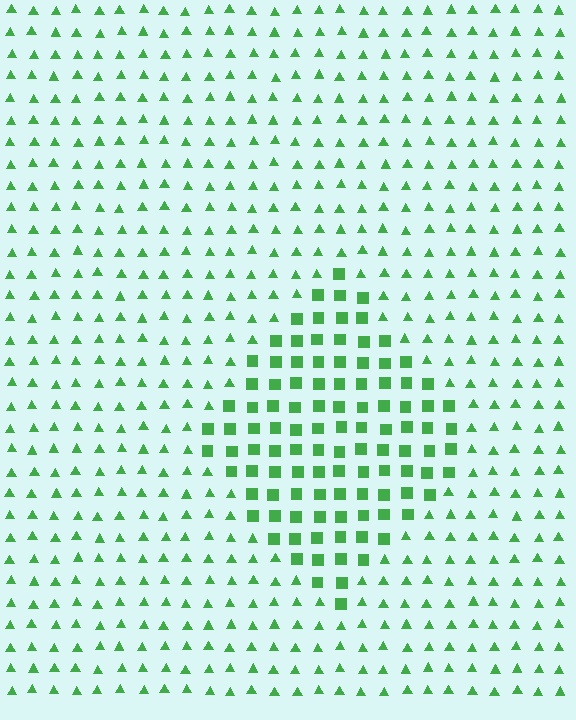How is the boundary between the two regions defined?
The boundary is defined by a change in element shape: squares inside vs. triangles outside. All elements share the same color and spacing.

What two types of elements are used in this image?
The image uses squares inside the diamond region and triangles outside it.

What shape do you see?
I see a diamond.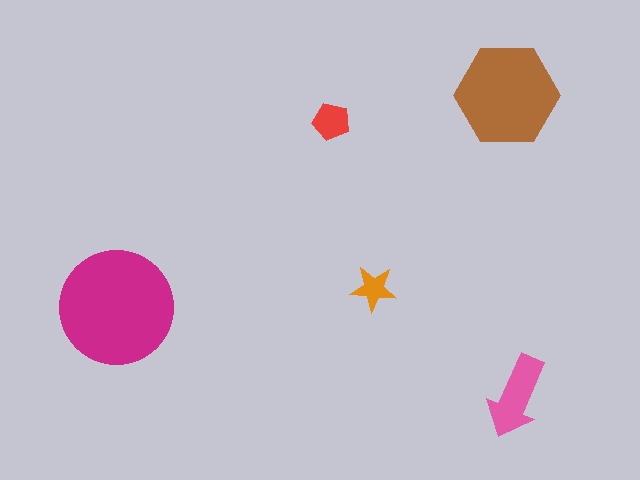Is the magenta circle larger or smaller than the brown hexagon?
Larger.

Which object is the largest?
The magenta circle.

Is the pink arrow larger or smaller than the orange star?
Larger.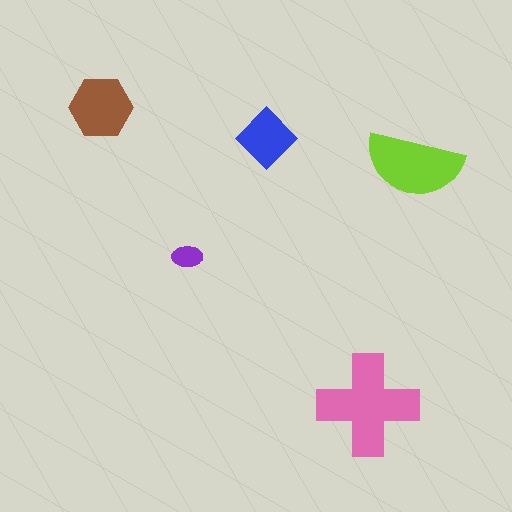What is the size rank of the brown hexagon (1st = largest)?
3rd.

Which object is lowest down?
The pink cross is bottommost.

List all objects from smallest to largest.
The purple ellipse, the blue diamond, the brown hexagon, the lime semicircle, the pink cross.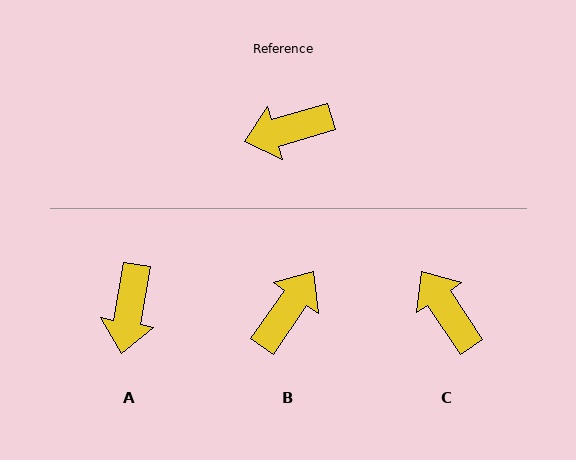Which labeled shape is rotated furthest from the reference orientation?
B, about 141 degrees away.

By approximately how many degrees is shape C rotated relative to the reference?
Approximately 73 degrees clockwise.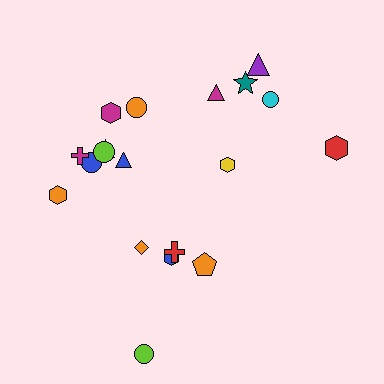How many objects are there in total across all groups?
There are 19 objects.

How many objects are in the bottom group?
There are 5 objects.